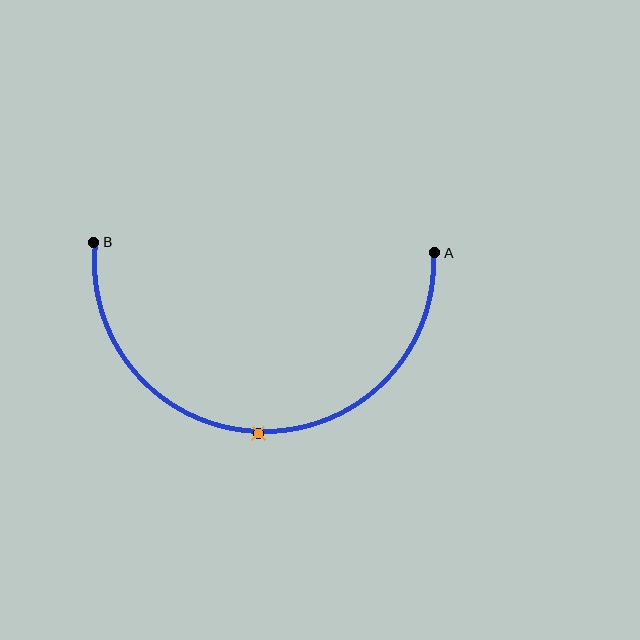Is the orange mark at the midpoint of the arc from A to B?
Yes. The orange mark lies on the arc at equal arc-length from both A and B — it is the arc midpoint.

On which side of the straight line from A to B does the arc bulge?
The arc bulges below the straight line connecting A and B.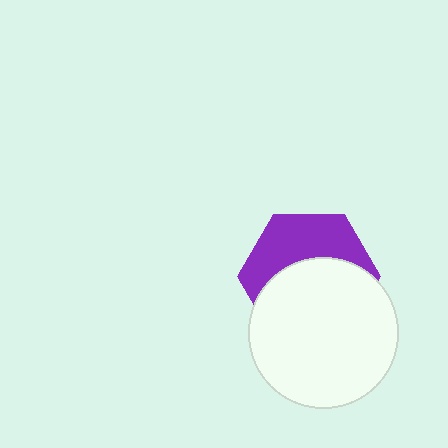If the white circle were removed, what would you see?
You would see the complete purple hexagon.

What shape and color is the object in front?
The object in front is a white circle.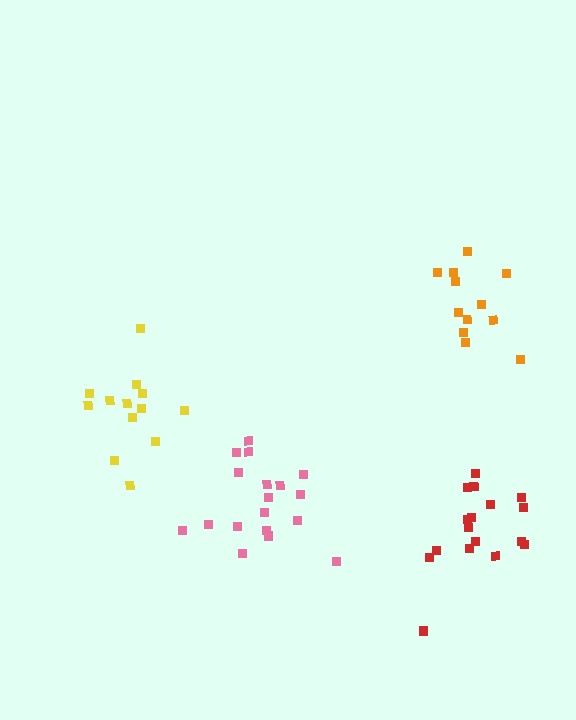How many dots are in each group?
Group 1: 18 dots, Group 2: 17 dots, Group 3: 12 dots, Group 4: 13 dots (60 total).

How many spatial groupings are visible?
There are 4 spatial groupings.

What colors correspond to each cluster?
The clusters are colored: pink, red, orange, yellow.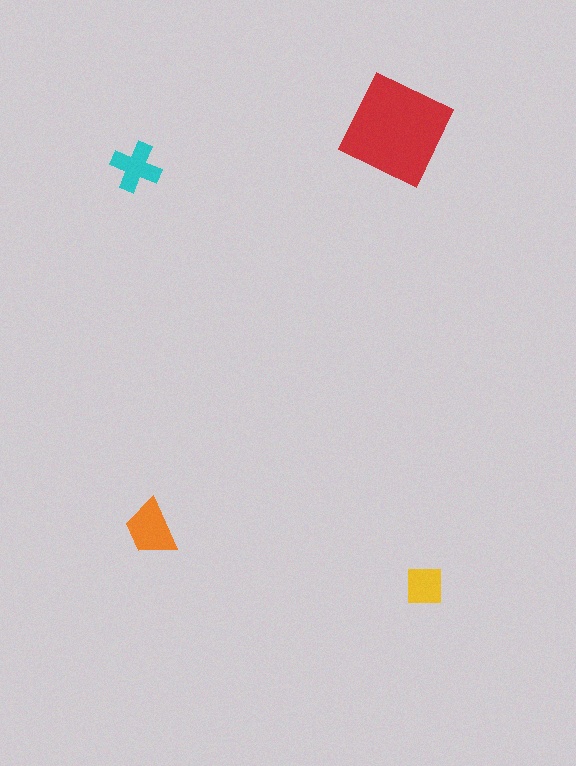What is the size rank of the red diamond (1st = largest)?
1st.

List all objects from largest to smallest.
The red diamond, the orange trapezoid, the cyan cross, the yellow square.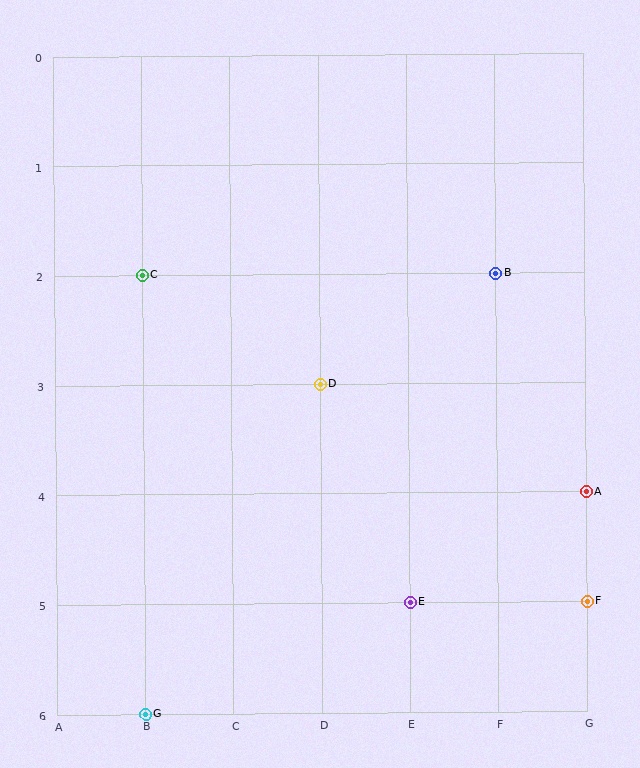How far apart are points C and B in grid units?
Points C and B are 4 columns apart.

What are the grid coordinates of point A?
Point A is at grid coordinates (G, 4).